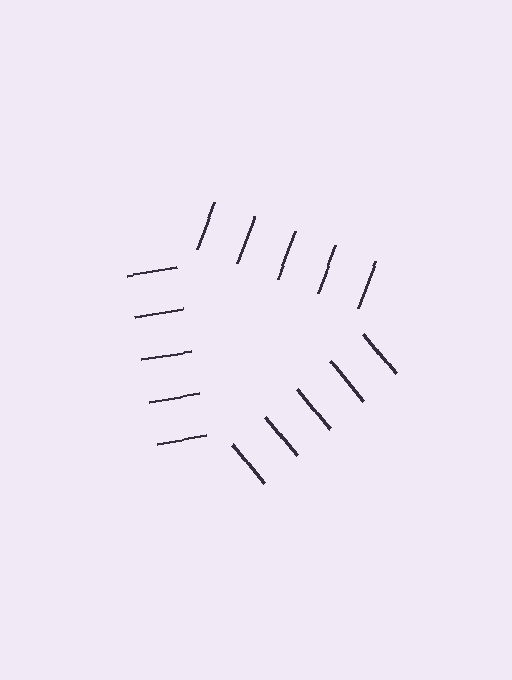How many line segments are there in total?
15 — 5 along each of the 3 edges.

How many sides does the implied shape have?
3 sides — the line-ends trace a triangle.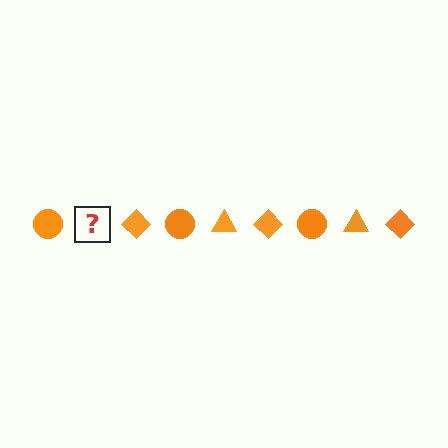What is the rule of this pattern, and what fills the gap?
The rule is that the pattern cycles through circle, triangle, diamond shapes in orange. The gap should be filled with an orange triangle.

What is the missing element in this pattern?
The missing element is an orange triangle.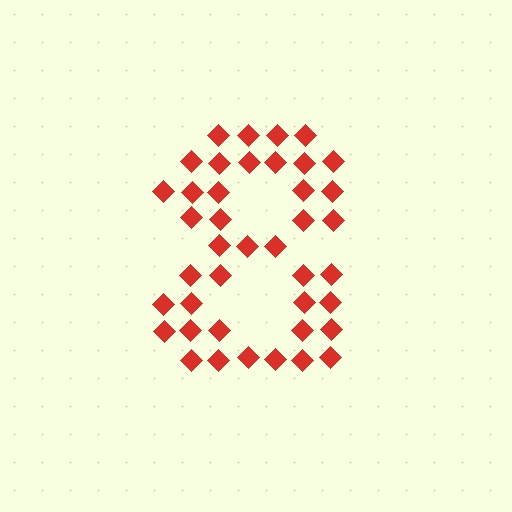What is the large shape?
The large shape is the digit 8.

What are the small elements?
The small elements are diamonds.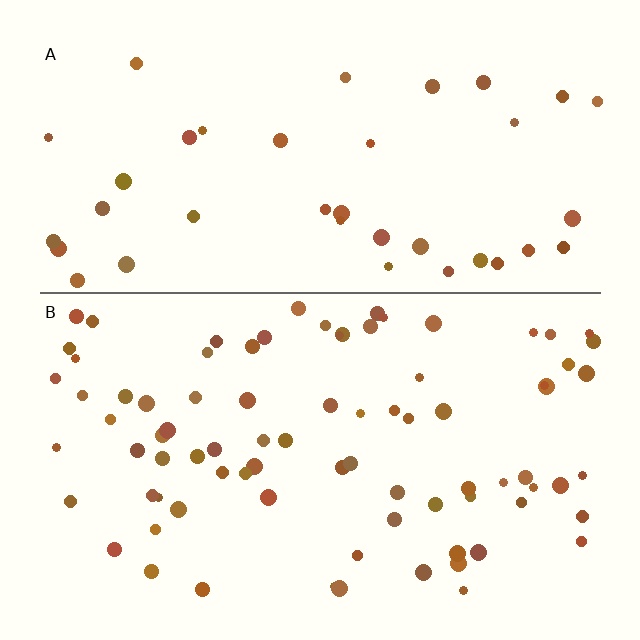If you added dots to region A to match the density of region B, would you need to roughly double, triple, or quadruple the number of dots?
Approximately double.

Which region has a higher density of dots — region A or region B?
B (the bottom).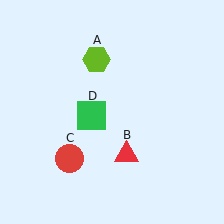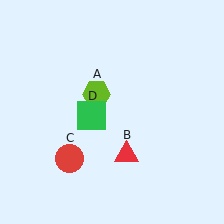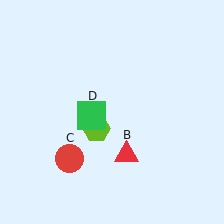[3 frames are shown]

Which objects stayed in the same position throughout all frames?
Red triangle (object B) and red circle (object C) and green square (object D) remained stationary.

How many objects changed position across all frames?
1 object changed position: lime hexagon (object A).